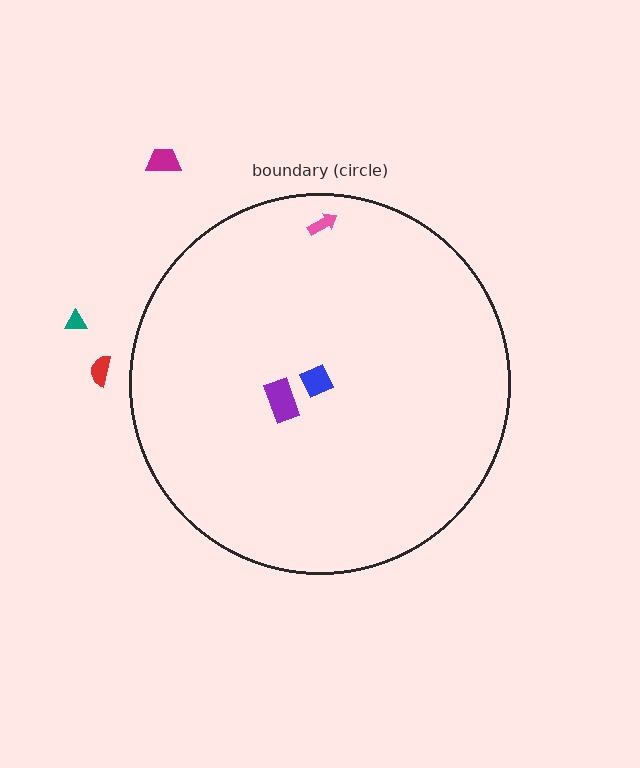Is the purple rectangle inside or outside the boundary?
Inside.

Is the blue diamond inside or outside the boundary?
Inside.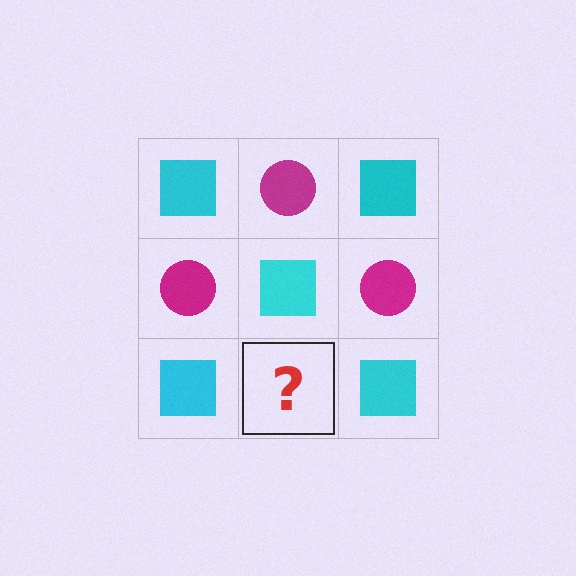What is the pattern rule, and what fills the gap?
The rule is that it alternates cyan square and magenta circle in a checkerboard pattern. The gap should be filled with a magenta circle.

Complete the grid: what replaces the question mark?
The question mark should be replaced with a magenta circle.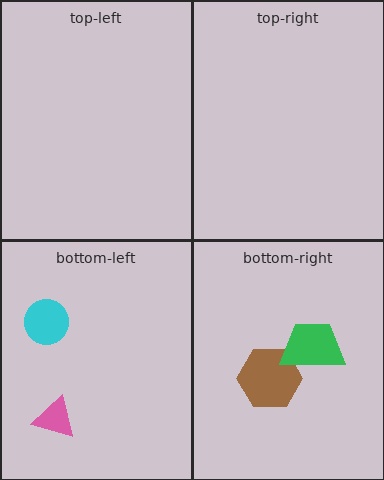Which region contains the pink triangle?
The bottom-left region.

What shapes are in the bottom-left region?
The cyan circle, the pink triangle.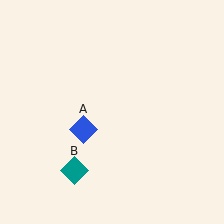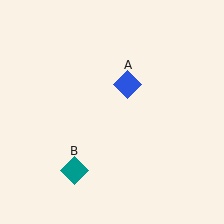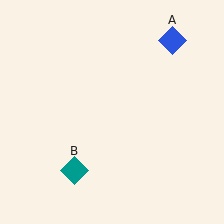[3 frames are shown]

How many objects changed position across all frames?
1 object changed position: blue diamond (object A).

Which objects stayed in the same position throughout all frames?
Teal diamond (object B) remained stationary.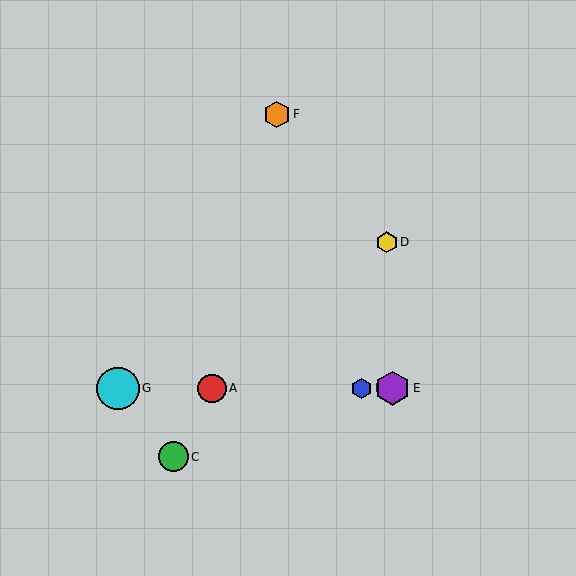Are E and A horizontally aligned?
Yes, both are at y≈388.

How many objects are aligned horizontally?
4 objects (A, B, E, G) are aligned horizontally.